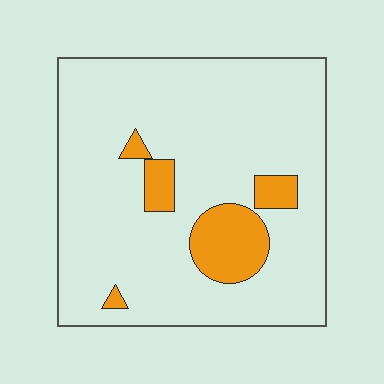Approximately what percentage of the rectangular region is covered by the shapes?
Approximately 15%.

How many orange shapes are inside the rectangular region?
5.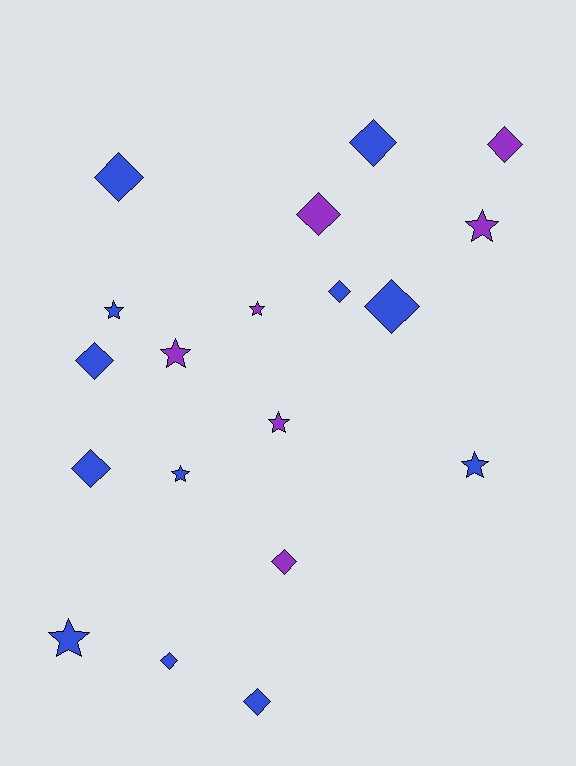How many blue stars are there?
There are 4 blue stars.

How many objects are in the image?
There are 19 objects.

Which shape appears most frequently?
Diamond, with 11 objects.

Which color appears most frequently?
Blue, with 12 objects.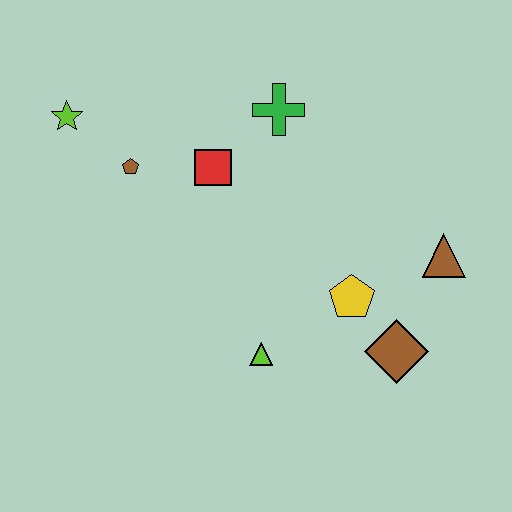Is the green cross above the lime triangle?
Yes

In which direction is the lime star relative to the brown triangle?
The lime star is to the left of the brown triangle.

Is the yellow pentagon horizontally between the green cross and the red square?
No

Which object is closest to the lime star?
The brown pentagon is closest to the lime star.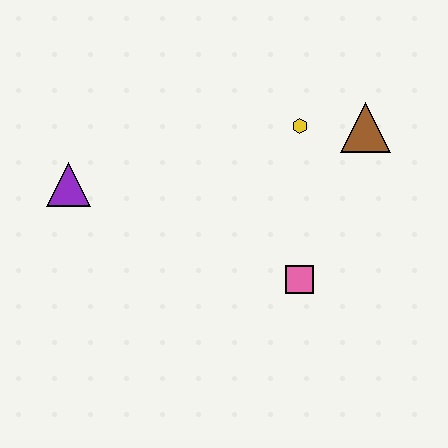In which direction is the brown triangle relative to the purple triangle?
The brown triangle is to the right of the purple triangle.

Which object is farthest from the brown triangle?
The purple triangle is farthest from the brown triangle.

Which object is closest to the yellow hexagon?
The brown triangle is closest to the yellow hexagon.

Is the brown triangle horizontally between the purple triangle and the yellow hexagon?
No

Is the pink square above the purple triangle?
No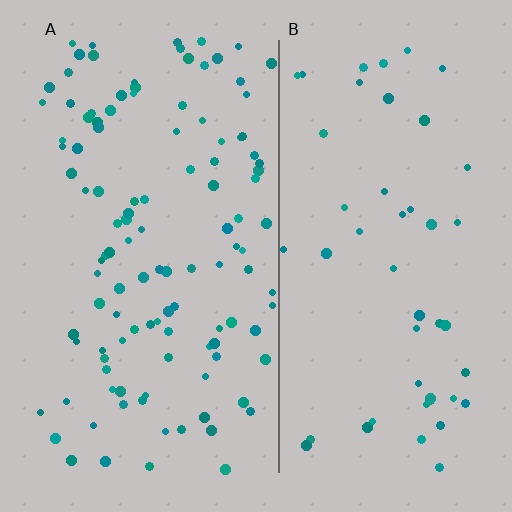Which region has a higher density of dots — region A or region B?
A (the left).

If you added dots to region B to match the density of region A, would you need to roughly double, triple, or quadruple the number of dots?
Approximately double.